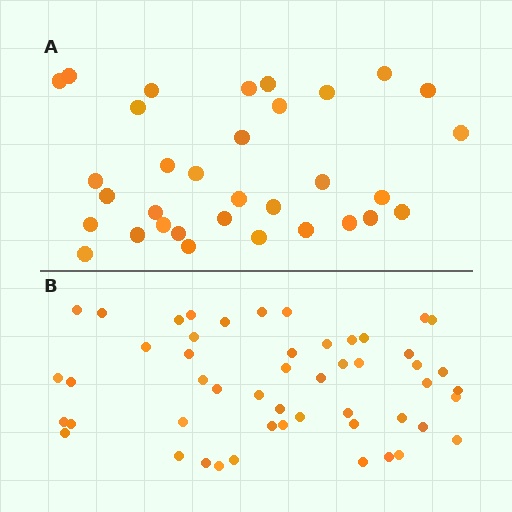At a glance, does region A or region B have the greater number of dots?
Region B (the bottom region) has more dots.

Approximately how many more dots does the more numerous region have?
Region B has approximately 20 more dots than region A.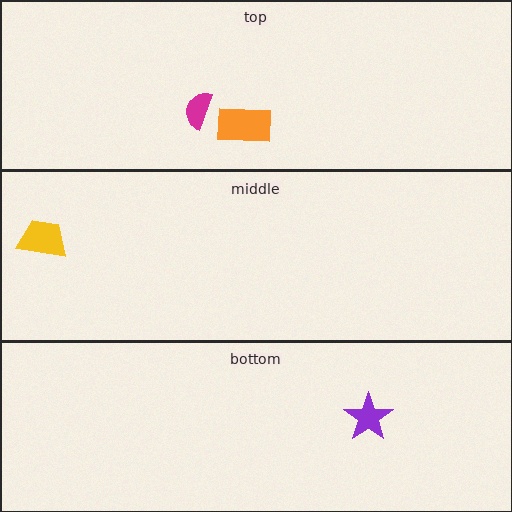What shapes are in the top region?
The magenta semicircle, the orange rectangle.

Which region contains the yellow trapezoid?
The middle region.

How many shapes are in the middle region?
1.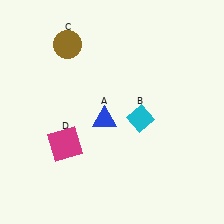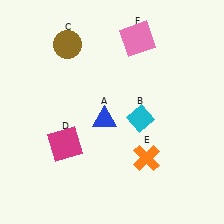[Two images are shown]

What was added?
An orange cross (E), a pink square (F) were added in Image 2.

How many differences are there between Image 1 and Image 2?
There are 2 differences between the two images.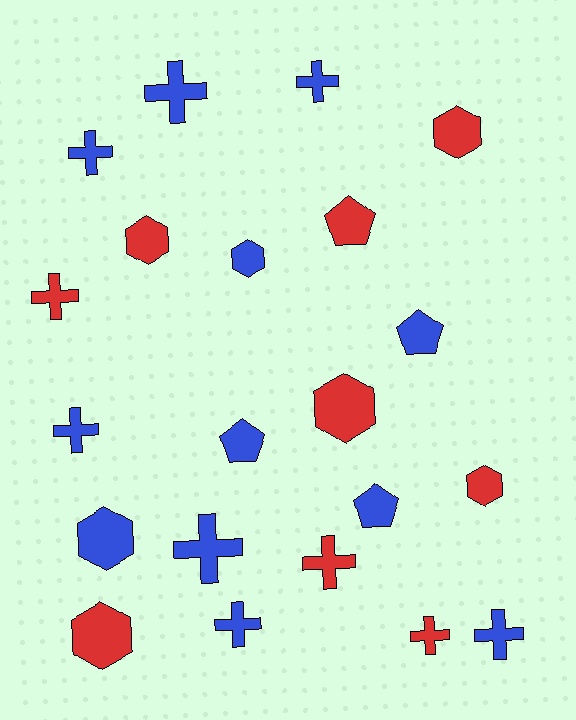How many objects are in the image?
There are 21 objects.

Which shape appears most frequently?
Cross, with 10 objects.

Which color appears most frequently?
Blue, with 12 objects.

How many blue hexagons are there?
There are 2 blue hexagons.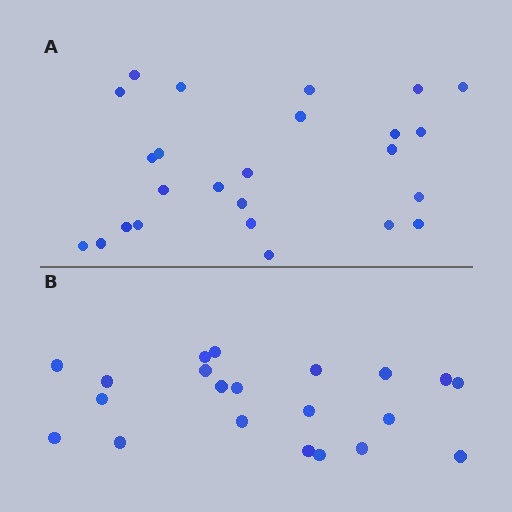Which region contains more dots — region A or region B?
Region A (the top region) has more dots.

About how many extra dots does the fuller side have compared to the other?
Region A has about 4 more dots than region B.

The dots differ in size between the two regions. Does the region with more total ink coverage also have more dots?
No. Region B has more total ink coverage because its dots are larger, but region A actually contains more individual dots. Total area can be misleading — the number of items is what matters here.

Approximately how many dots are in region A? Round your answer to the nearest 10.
About 20 dots. (The exact count is 25, which rounds to 20.)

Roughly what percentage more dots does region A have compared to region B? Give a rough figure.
About 20% more.